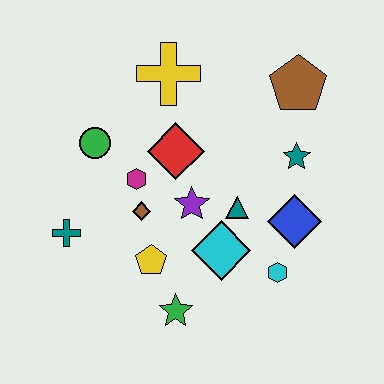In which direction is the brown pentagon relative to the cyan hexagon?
The brown pentagon is above the cyan hexagon.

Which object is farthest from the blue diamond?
The teal cross is farthest from the blue diamond.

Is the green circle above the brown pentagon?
No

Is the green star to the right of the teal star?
No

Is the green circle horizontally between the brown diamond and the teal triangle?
No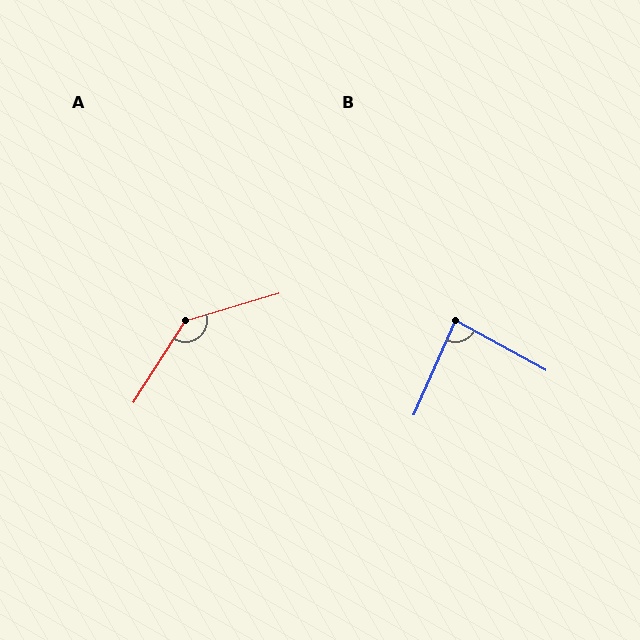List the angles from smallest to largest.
B (85°), A (139°).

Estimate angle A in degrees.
Approximately 139 degrees.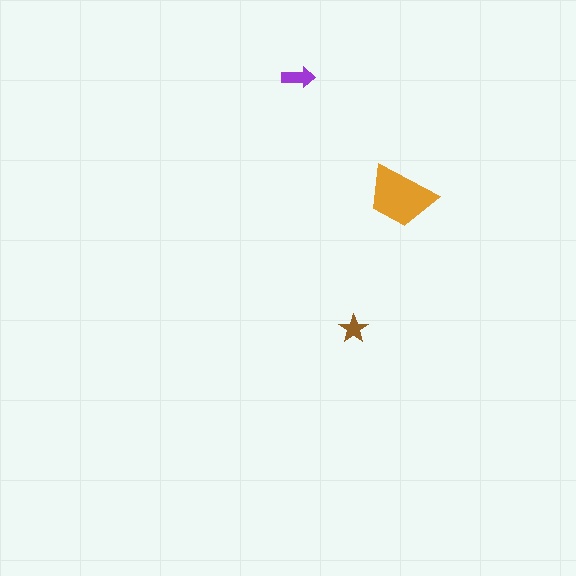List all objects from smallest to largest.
The brown star, the purple arrow, the orange trapezoid.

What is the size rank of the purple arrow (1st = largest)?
2nd.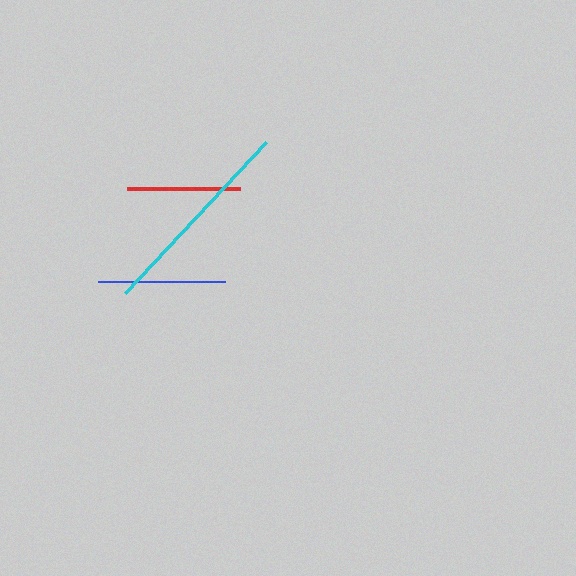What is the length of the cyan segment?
The cyan segment is approximately 207 pixels long.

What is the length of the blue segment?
The blue segment is approximately 126 pixels long.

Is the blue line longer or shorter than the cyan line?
The cyan line is longer than the blue line.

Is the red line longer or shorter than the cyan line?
The cyan line is longer than the red line.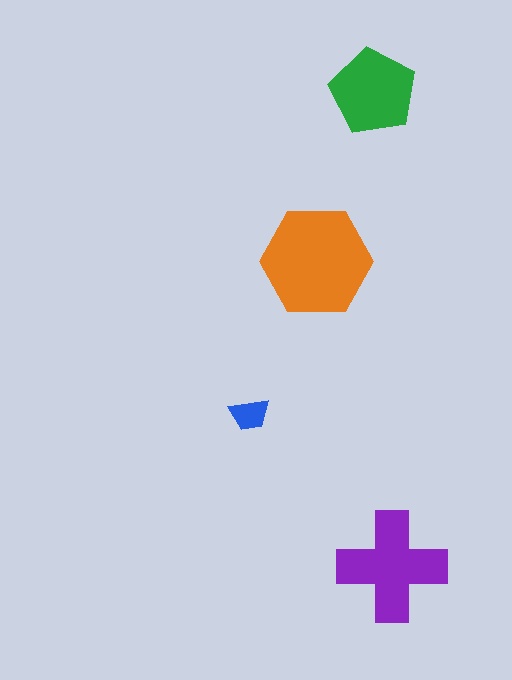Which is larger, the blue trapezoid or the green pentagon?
The green pentagon.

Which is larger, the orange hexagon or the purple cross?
The orange hexagon.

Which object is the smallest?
The blue trapezoid.